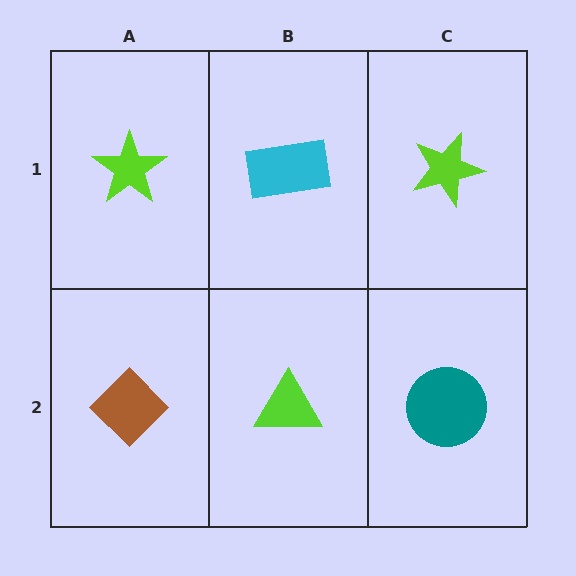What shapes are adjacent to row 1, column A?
A brown diamond (row 2, column A), a cyan rectangle (row 1, column B).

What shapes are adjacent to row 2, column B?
A cyan rectangle (row 1, column B), a brown diamond (row 2, column A), a teal circle (row 2, column C).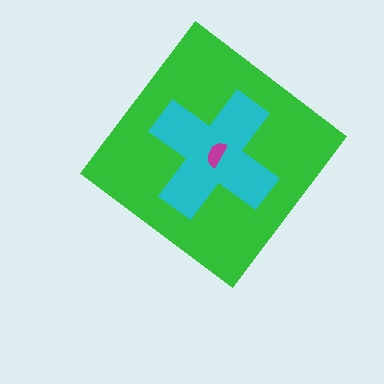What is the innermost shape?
The magenta semicircle.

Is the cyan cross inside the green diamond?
Yes.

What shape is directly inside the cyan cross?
The magenta semicircle.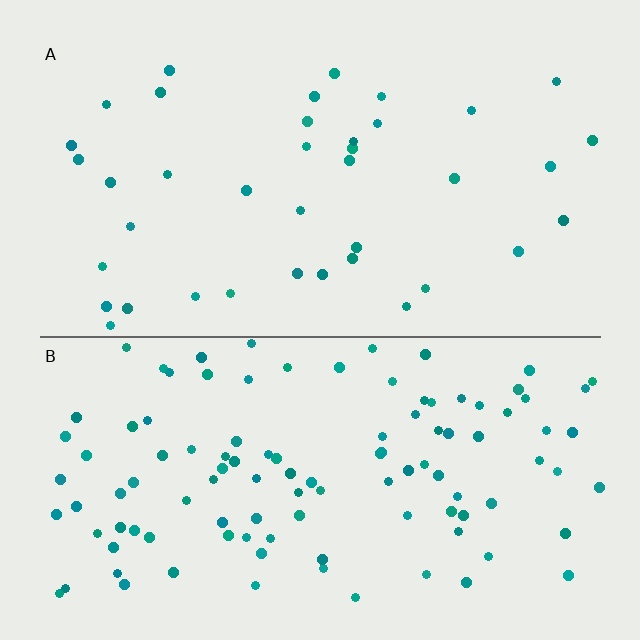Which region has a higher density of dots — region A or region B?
B (the bottom).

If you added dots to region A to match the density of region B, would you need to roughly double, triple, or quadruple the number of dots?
Approximately triple.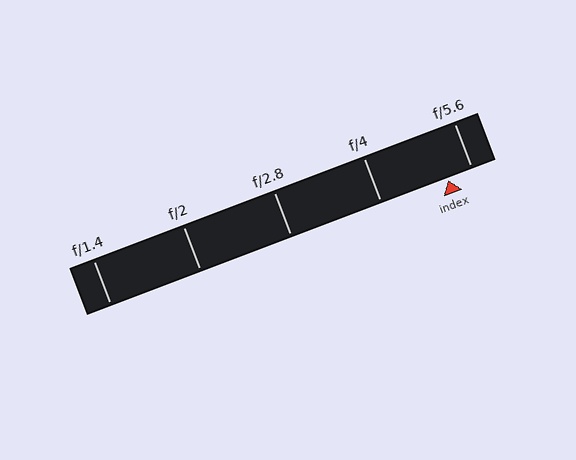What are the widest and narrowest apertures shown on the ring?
The widest aperture shown is f/1.4 and the narrowest is f/5.6.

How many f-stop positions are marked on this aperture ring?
There are 5 f-stop positions marked.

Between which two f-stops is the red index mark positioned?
The index mark is between f/4 and f/5.6.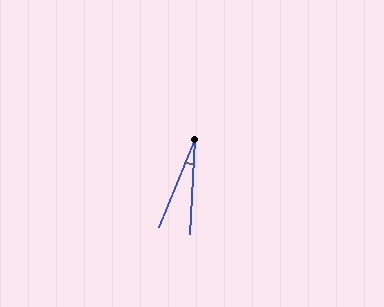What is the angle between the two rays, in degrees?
Approximately 19 degrees.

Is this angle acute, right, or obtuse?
It is acute.